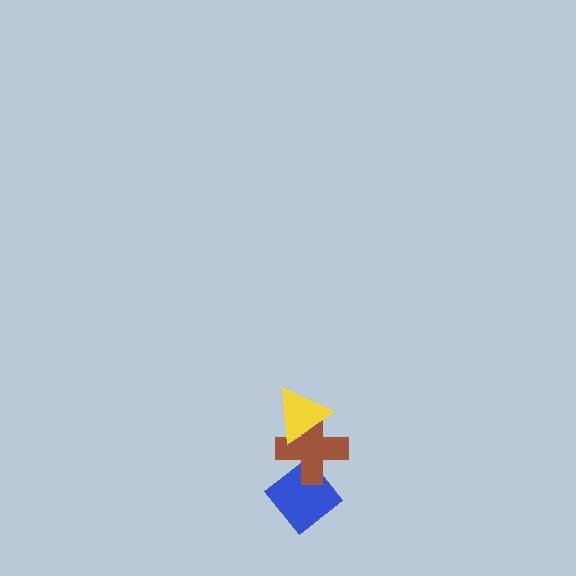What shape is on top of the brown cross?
The yellow triangle is on top of the brown cross.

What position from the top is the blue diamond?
The blue diamond is 3rd from the top.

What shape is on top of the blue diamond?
The brown cross is on top of the blue diamond.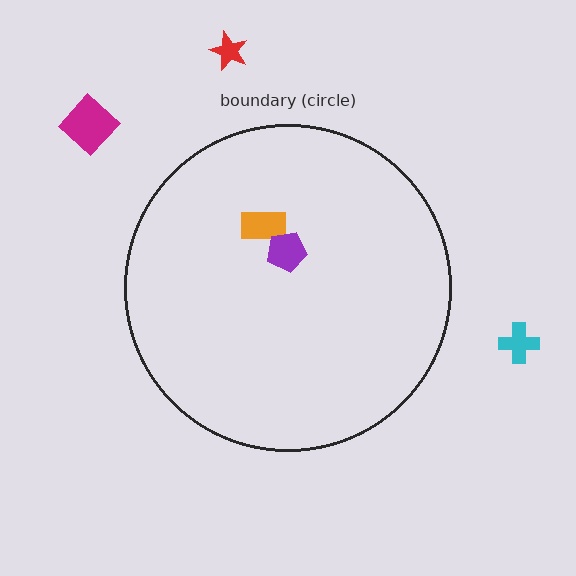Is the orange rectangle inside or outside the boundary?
Inside.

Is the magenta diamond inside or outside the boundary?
Outside.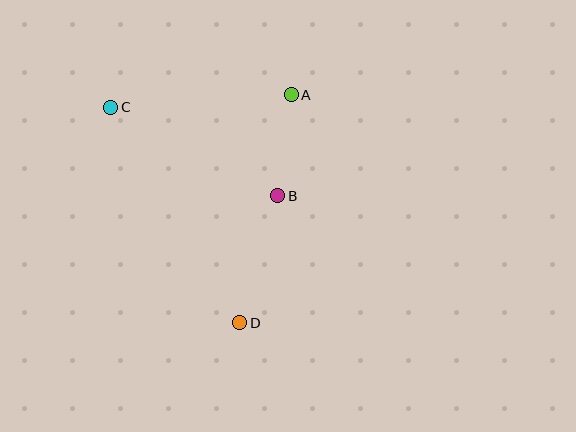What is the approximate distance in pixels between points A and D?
The distance between A and D is approximately 234 pixels.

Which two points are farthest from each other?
Points C and D are farthest from each other.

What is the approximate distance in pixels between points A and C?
The distance between A and C is approximately 181 pixels.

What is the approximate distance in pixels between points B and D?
The distance between B and D is approximately 133 pixels.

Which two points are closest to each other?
Points A and B are closest to each other.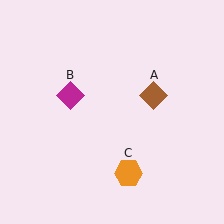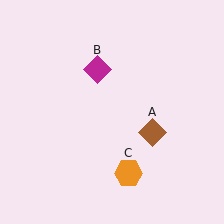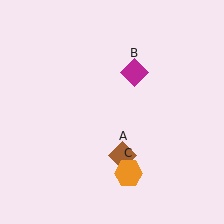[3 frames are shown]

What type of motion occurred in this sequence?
The brown diamond (object A), magenta diamond (object B) rotated clockwise around the center of the scene.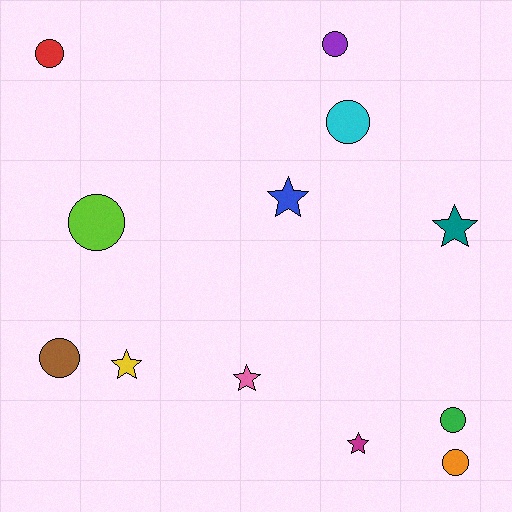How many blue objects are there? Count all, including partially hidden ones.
There is 1 blue object.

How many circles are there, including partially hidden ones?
There are 7 circles.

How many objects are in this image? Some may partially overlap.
There are 12 objects.